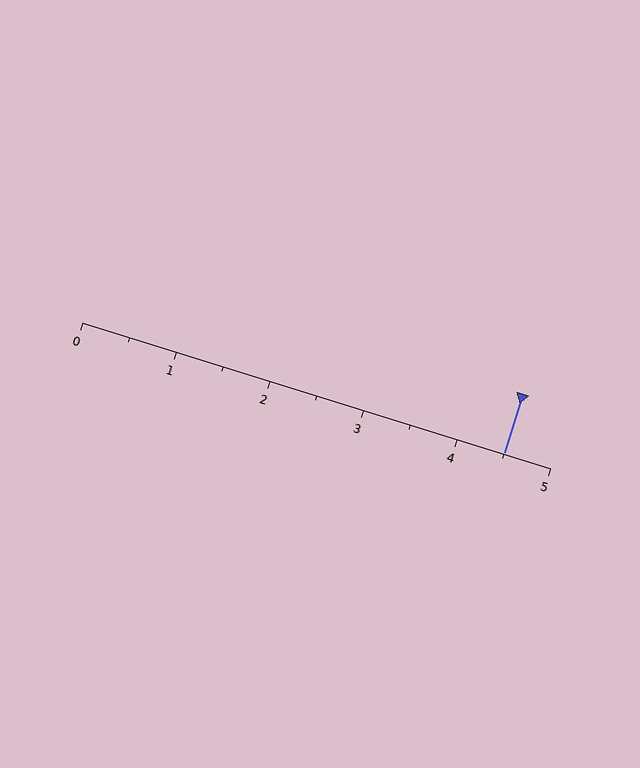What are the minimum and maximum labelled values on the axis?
The axis runs from 0 to 5.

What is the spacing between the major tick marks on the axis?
The major ticks are spaced 1 apart.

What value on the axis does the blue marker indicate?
The marker indicates approximately 4.5.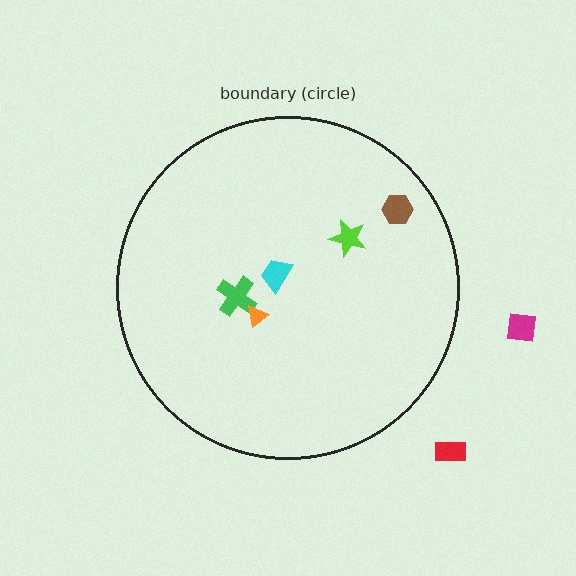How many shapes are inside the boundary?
5 inside, 2 outside.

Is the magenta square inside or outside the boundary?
Outside.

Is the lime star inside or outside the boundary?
Inside.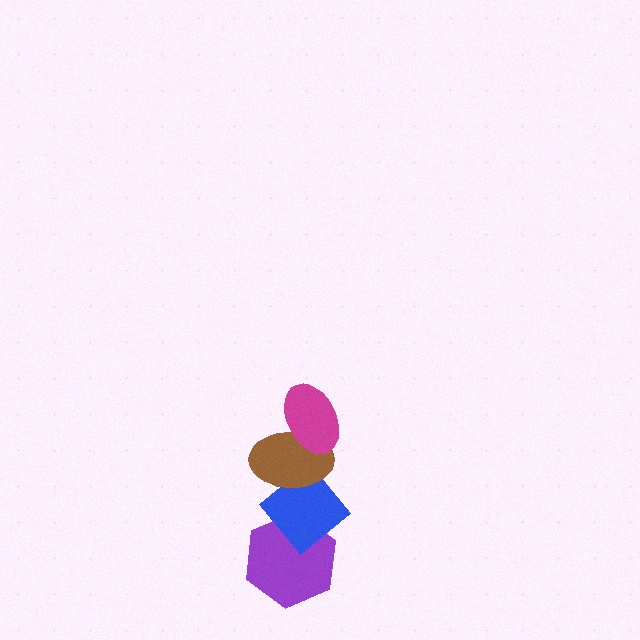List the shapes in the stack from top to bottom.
From top to bottom: the magenta ellipse, the brown ellipse, the blue diamond, the purple hexagon.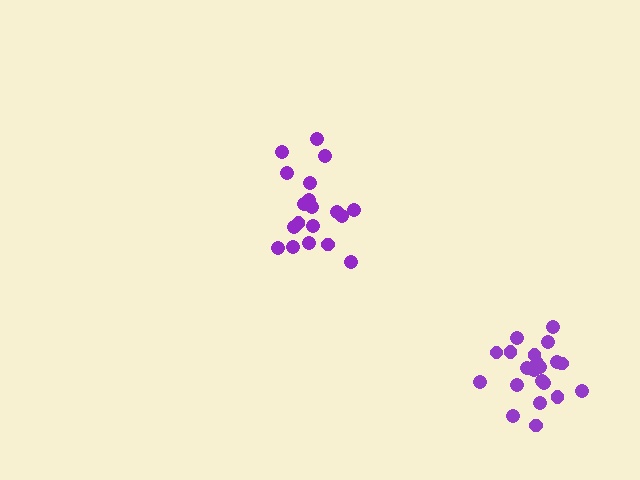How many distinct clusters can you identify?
There are 2 distinct clusters.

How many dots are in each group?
Group 1: 19 dots, Group 2: 21 dots (40 total).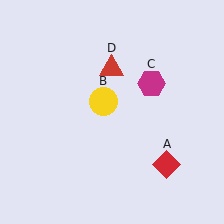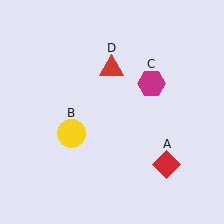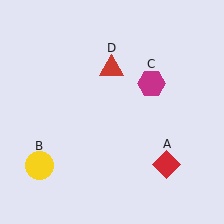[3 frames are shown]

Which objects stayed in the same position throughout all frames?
Red diamond (object A) and magenta hexagon (object C) and red triangle (object D) remained stationary.